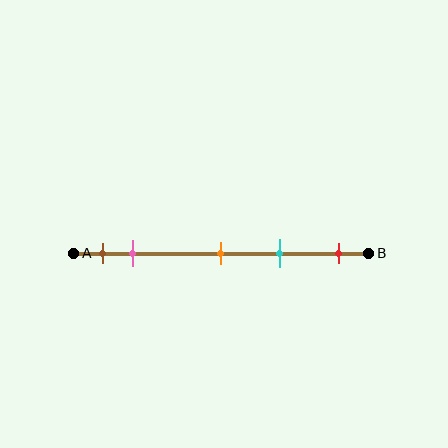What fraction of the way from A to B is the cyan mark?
The cyan mark is approximately 70% (0.7) of the way from A to B.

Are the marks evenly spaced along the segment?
No, the marks are not evenly spaced.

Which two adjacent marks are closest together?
The brown and pink marks are the closest adjacent pair.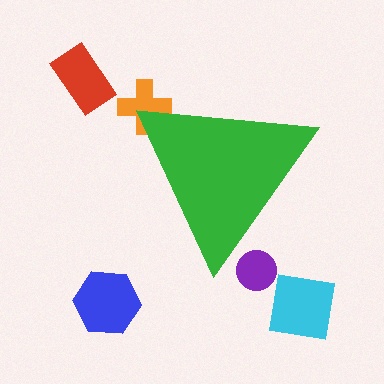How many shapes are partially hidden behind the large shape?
2 shapes are partially hidden.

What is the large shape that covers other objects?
A green triangle.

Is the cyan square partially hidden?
No, the cyan square is fully visible.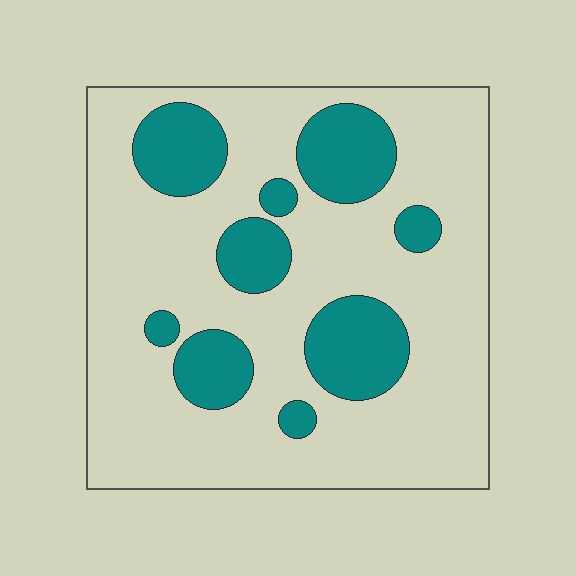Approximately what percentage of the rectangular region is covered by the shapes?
Approximately 25%.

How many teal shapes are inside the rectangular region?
9.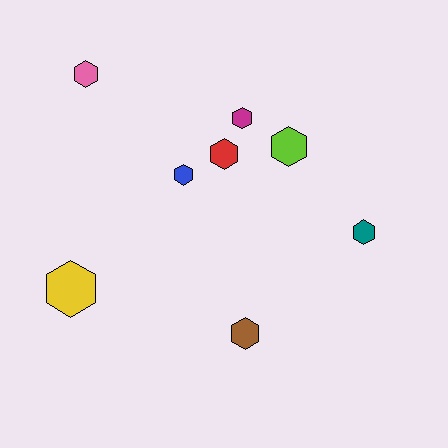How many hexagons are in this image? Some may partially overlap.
There are 8 hexagons.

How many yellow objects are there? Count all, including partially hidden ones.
There is 1 yellow object.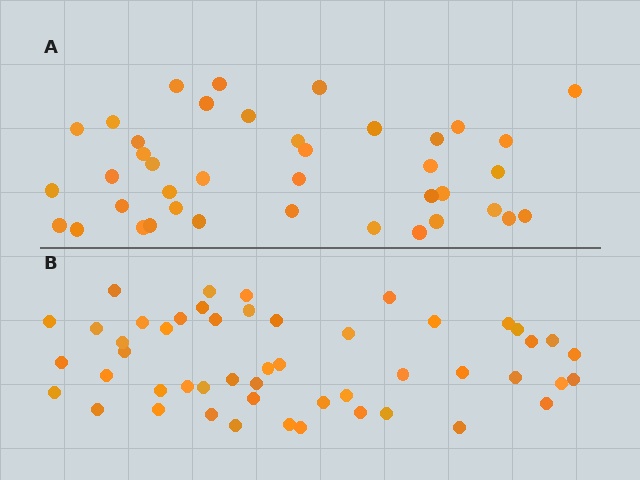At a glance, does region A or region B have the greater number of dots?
Region B (the bottom region) has more dots.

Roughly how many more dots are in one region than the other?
Region B has roughly 10 or so more dots than region A.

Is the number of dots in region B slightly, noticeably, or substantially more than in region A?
Region B has noticeably more, but not dramatically so. The ratio is roughly 1.2 to 1.